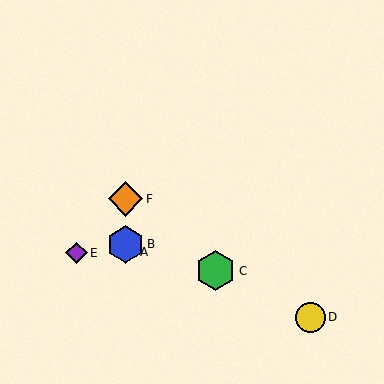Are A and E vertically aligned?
No, A is at x≈125 and E is at x≈76.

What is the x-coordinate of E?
Object E is at x≈76.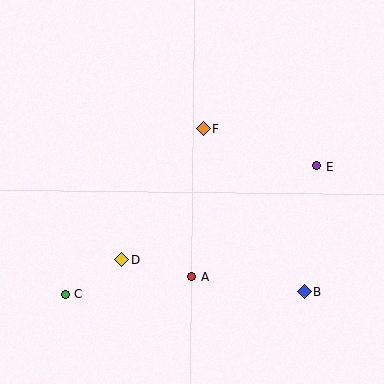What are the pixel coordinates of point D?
Point D is at (122, 260).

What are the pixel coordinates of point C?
Point C is at (65, 294).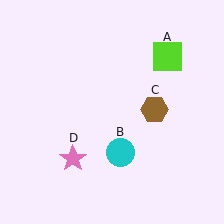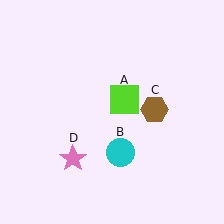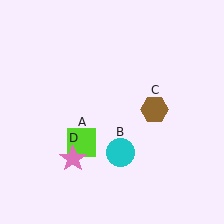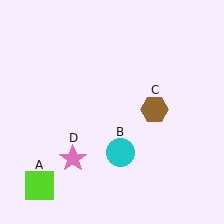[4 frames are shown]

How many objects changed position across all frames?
1 object changed position: lime square (object A).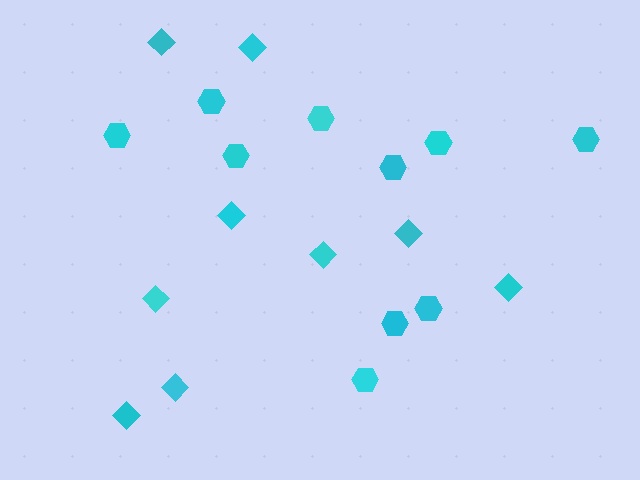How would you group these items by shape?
There are 2 groups: one group of diamonds (9) and one group of hexagons (10).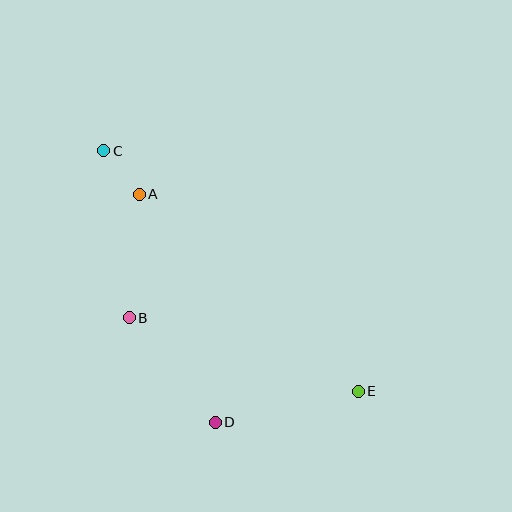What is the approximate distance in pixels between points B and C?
The distance between B and C is approximately 169 pixels.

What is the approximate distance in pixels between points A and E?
The distance between A and E is approximately 295 pixels.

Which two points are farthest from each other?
Points C and E are farthest from each other.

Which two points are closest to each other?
Points A and C are closest to each other.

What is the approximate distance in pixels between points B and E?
The distance between B and E is approximately 241 pixels.